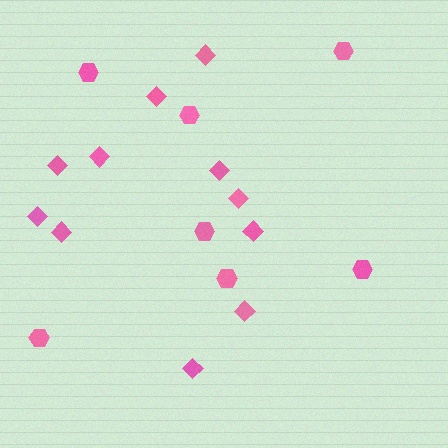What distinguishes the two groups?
There are 2 groups: one group of hexagons (7) and one group of diamonds (11).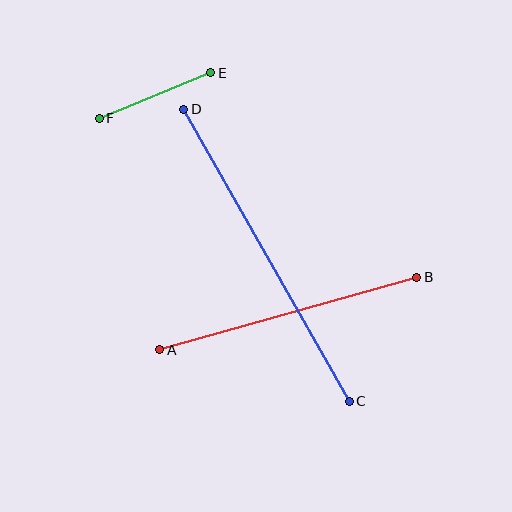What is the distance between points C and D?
The distance is approximately 336 pixels.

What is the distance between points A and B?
The distance is approximately 267 pixels.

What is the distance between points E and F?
The distance is approximately 120 pixels.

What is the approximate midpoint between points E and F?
The midpoint is at approximately (155, 96) pixels.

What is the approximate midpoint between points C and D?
The midpoint is at approximately (267, 255) pixels.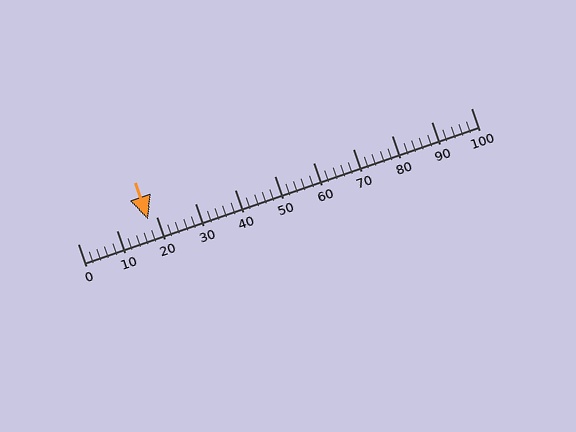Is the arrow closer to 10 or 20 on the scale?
The arrow is closer to 20.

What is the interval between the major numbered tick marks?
The major tick marks are spaced 10 units apart.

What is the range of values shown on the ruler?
The ruler shows values from 0 to 100.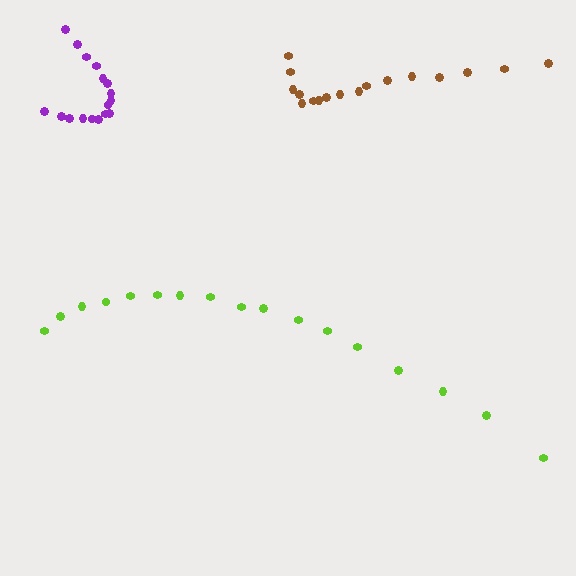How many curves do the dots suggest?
There are 3 distinct paths.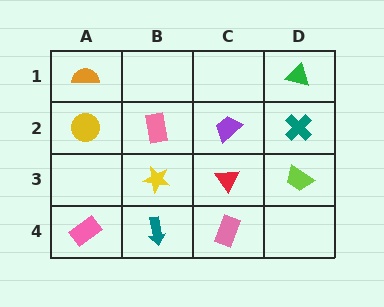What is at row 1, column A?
An orange semicircle.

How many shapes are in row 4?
3 shapes.